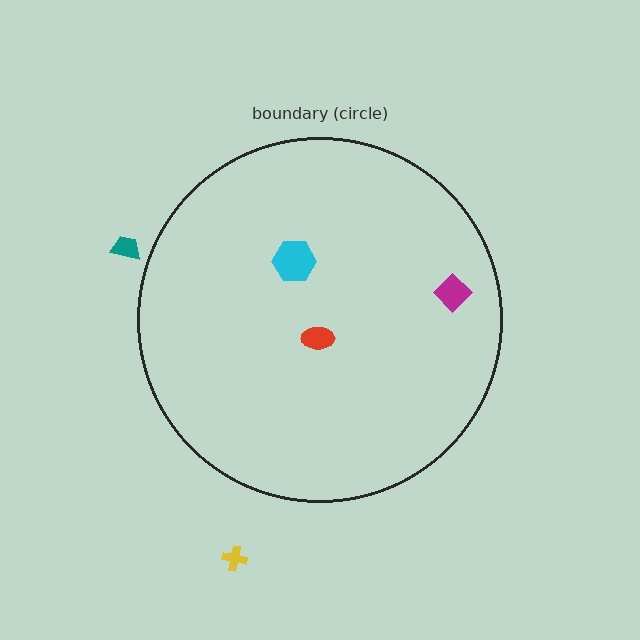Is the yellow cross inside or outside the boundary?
Outside.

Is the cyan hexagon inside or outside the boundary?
Inside.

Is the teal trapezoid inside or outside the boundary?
Outside.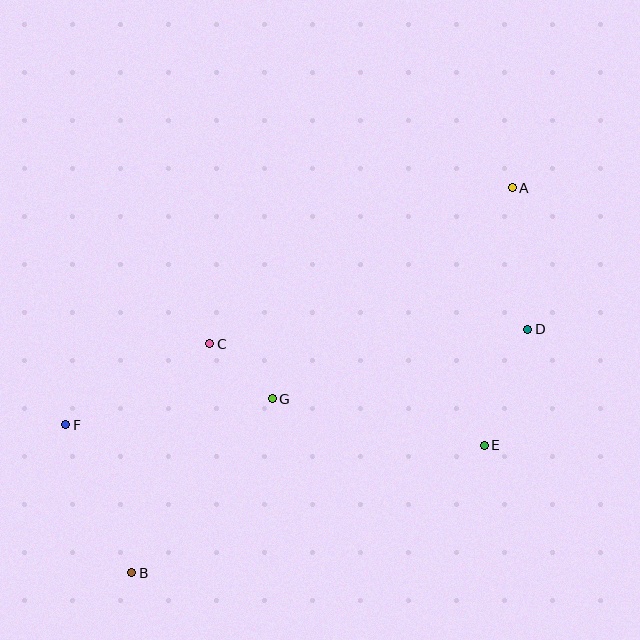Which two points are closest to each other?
Points C and G are closest to each other.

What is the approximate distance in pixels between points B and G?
The distance between B and G is approximately 224 pixels.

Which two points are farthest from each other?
Points A and B are farthest from each other.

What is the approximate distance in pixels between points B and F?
The distance between B and F is approximately 162 pixels.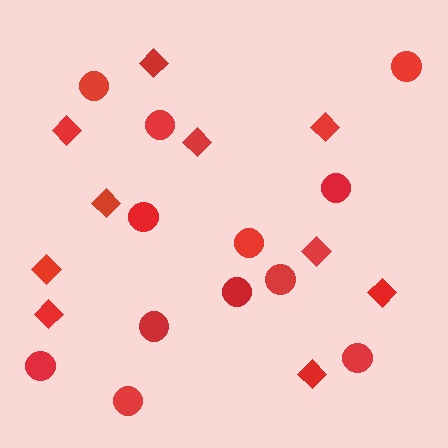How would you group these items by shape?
There are 2 groups: one group of circles (12) and one group of diamonds (10).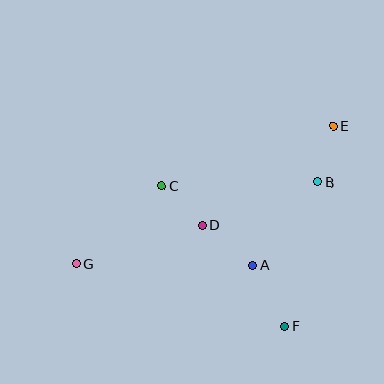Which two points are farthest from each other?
Points E and G are farthest from each other.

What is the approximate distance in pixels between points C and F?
The distance between C and F is approximately 186 pixels.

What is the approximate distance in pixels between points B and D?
The distance between B and D is approximately 123 pixels.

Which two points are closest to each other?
Points C and D are closest to each other.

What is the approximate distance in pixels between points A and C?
The distance between A and C is approximately 121 pixels.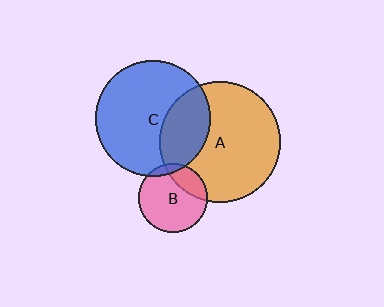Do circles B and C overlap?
Yes.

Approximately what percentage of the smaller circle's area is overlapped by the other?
Approximately 5%.